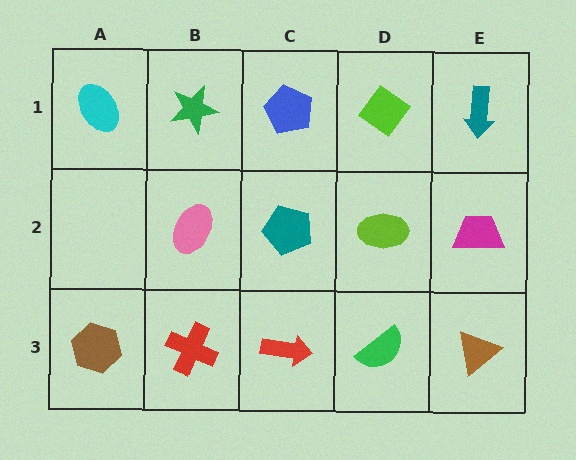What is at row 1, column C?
A blue pentagon.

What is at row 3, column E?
A brown triangle.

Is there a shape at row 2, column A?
No, that cell is empty.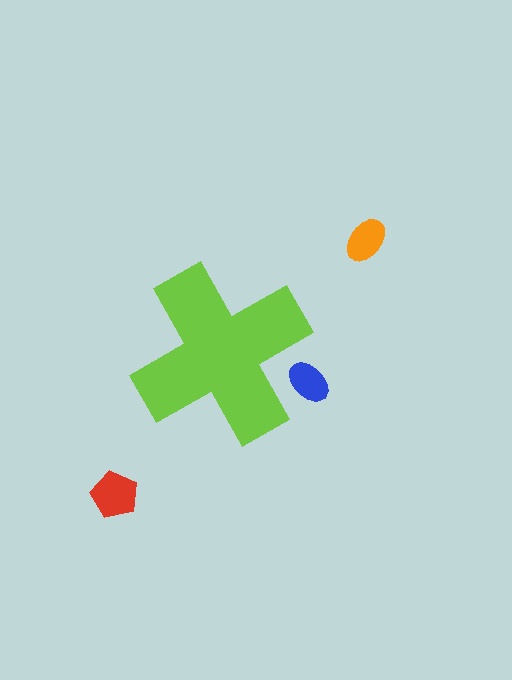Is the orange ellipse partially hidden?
No, the orange ellipse is fully visible.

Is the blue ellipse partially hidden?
Yes, the blue ellipse is partially hidden behind the lime cross.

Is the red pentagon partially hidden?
No, the red pentagon is fully visible.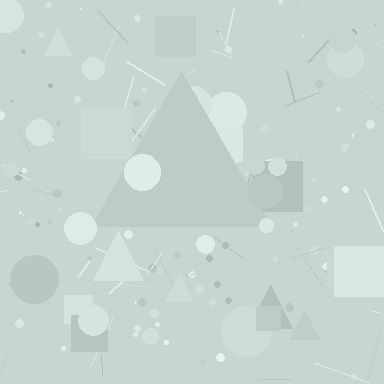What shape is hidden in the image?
A triangle is hidden in the image.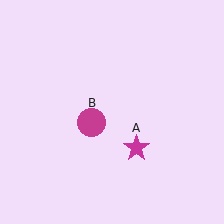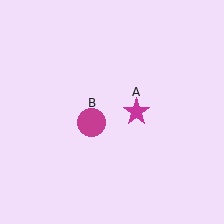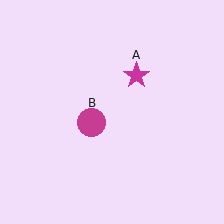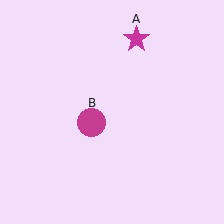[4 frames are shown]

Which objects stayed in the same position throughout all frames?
Magenta circle (object B) remained stationary.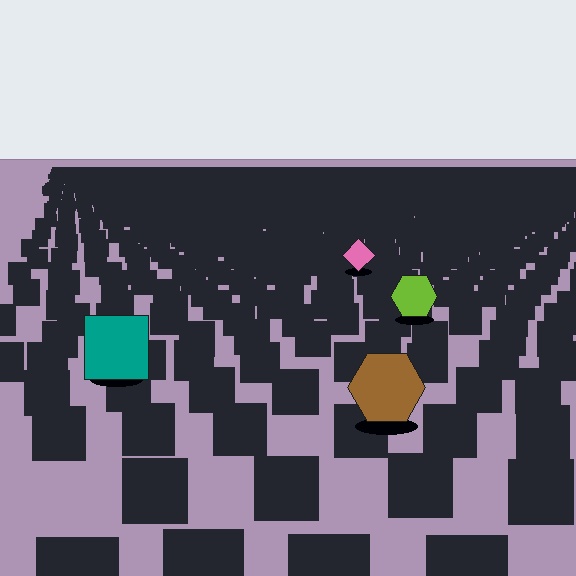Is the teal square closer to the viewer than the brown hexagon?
No. The brown hexagon is closer — you can tell from the texture gradient: the ground texture is coarser near it.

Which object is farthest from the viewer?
The pink diamond is farthest from the viewer. It appears smaller and the ground texture around it is denser.